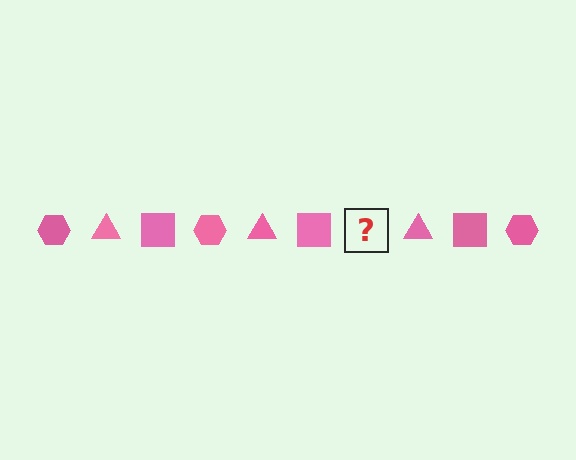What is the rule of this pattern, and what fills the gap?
The rule is that the pattern cycles through hexagon, triangle, square shapes in pink. The gap should be filled with a pink hexagon.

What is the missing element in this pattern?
The missing element is a pink hexagon.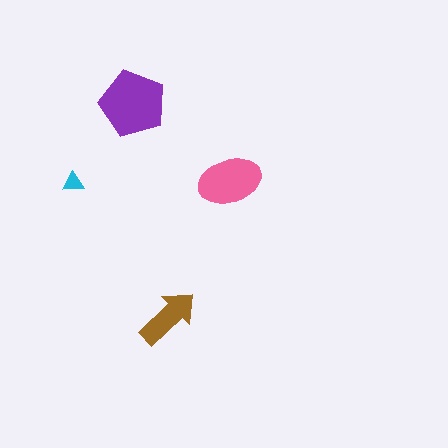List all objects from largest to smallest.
The purple pentagon, the pink ellipse, the brown arrow, the cyan triangle.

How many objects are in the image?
There are 4 objects in the image.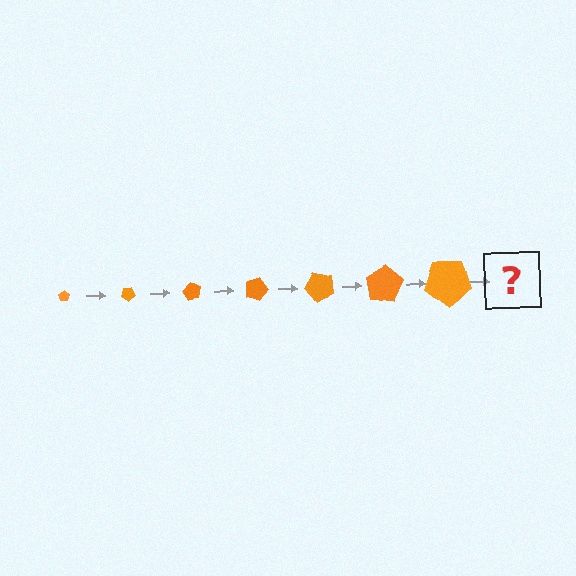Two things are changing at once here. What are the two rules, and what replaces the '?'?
The two rules are that the pentagon grows larger each step and it rotates 30 degrees each step. The '?' should be a pentagon, larger than the previous one and rotated 210 degrees from the start.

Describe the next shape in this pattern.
It should be a pentagon, larger than the previous one and rotated 210 degrees from the start.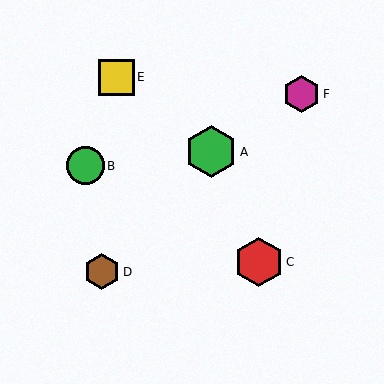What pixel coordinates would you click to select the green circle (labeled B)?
Click at (86, 166) to select the green circle B.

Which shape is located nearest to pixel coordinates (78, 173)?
The green circle (labeled B) at (86, 166) is nearest to that location.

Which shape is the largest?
The green hexagon (labeled A) is the largest.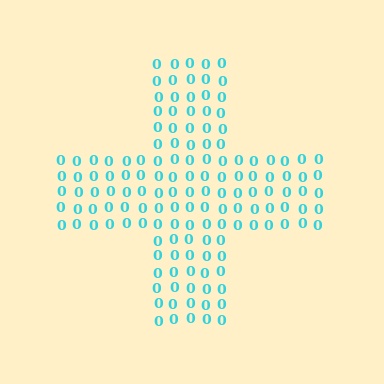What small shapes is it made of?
It is made of small digit 0's.